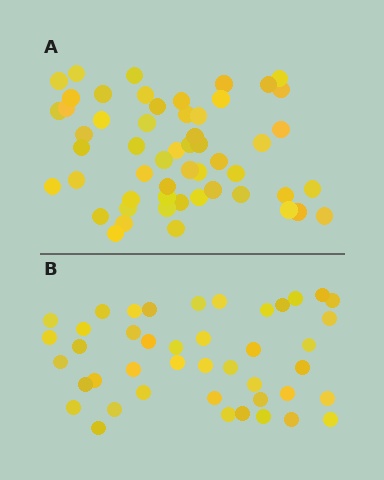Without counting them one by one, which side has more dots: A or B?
Region A (the top region) has more dots.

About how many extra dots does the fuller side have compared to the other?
Region A has roughly 12 or so more dots than region B.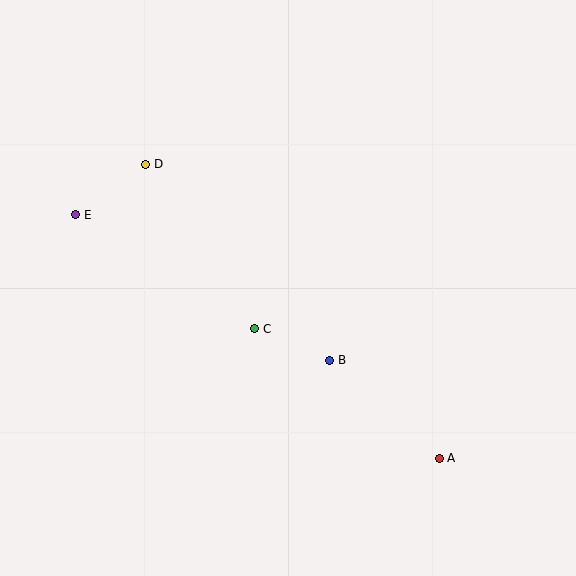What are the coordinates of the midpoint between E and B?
The midpoint between E and B is at (203, 288).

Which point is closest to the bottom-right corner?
Point A is closest to the bottom-right corner.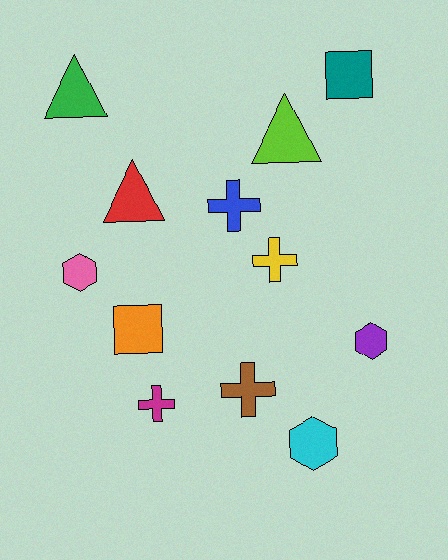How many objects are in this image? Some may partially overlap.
There are 12 objects.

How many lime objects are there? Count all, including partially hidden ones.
There is 1 lime object.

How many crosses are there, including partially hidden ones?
There are 4 crosses.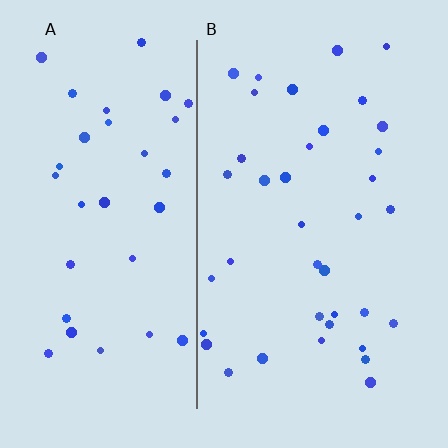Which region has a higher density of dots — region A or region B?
B (the right).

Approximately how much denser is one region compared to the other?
Approximately 1.1× — region B over region A.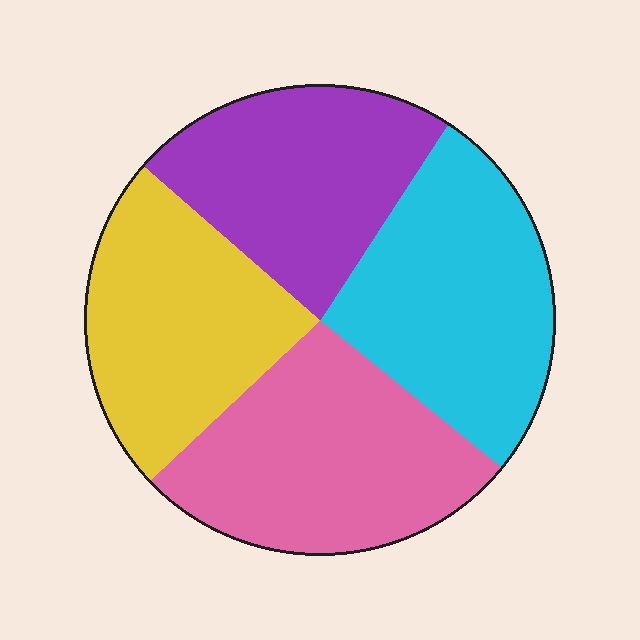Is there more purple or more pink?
Pink.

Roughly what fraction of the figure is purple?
Purple covers about 25% of the figure.